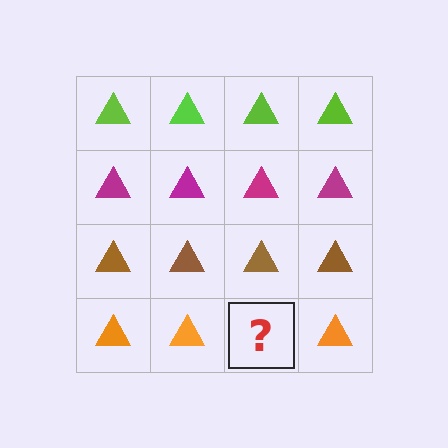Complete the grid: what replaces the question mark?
The question mark should be replaced with an orange triangle.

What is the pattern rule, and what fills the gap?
The rule is that each row has a consistent color. The gap should be filled with an orange triangle.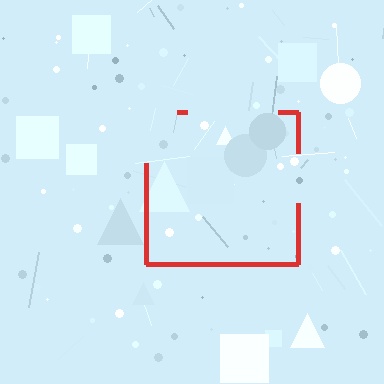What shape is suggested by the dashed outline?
The dashed outline suggests a square.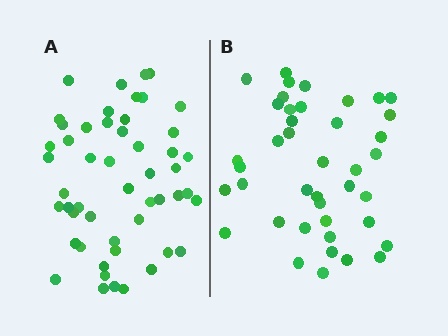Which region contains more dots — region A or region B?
Region A (the left region) has more dots.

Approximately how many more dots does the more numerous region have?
Region A has roughly 10 or so more dots than region B.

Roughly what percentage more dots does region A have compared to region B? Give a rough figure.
About 25% more.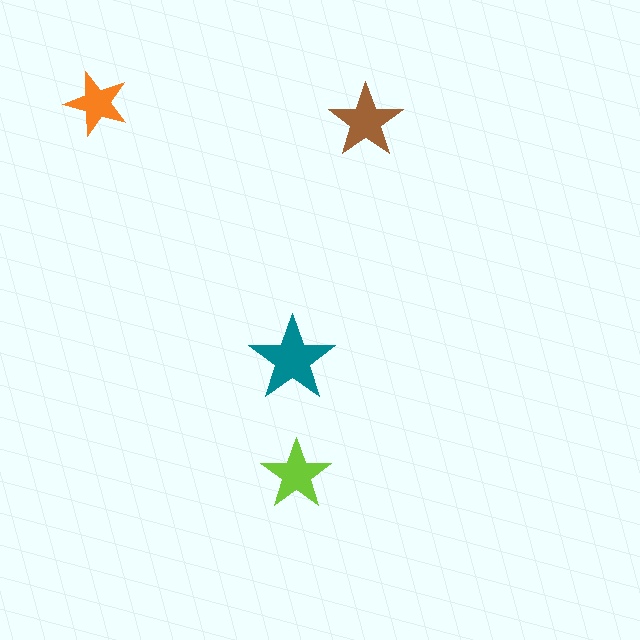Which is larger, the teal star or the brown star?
The teal one.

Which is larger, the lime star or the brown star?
The brown one.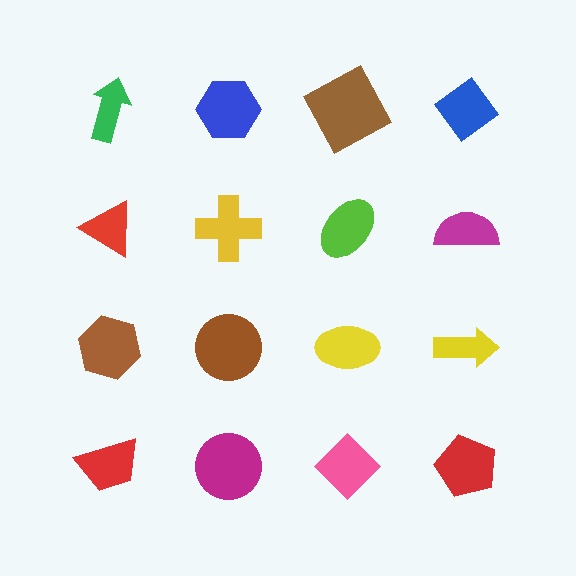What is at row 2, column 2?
A yellow cross.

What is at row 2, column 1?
A red triangle.